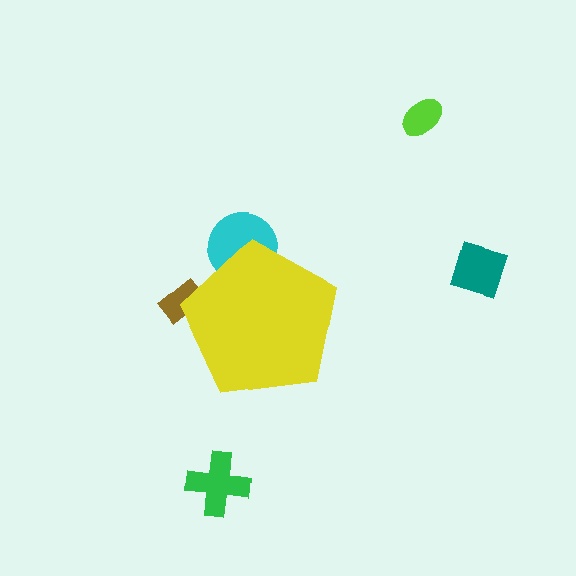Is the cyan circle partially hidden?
Yes, the cyan circle is partially hidden behind the yellow pentagon.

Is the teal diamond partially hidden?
No, the teal diamond is fully visible.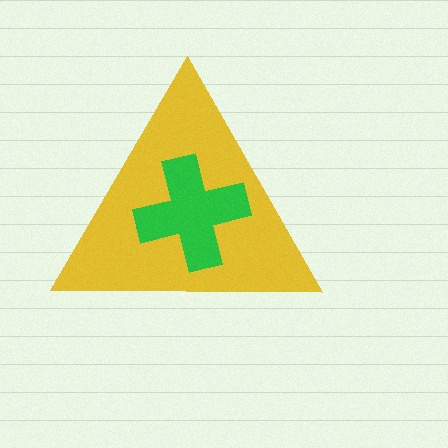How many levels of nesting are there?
2.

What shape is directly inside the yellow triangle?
The green cross.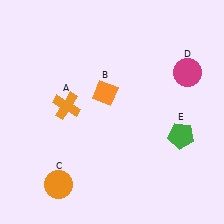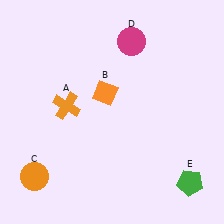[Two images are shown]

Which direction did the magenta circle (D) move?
The magenta circle (D) moved left.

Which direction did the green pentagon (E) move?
The green pentagon (E) moved down.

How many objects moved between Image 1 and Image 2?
3 objects moved between the two images.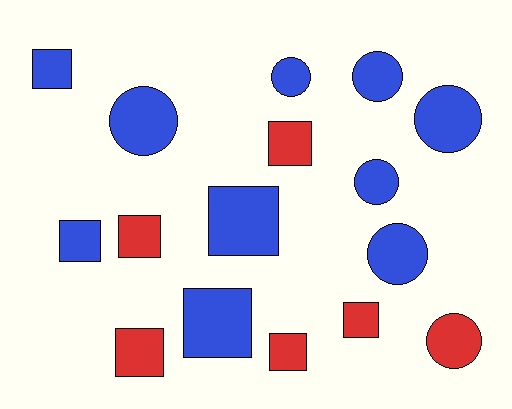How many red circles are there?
There is 1 red circle.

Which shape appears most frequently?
Square, with 9 objects.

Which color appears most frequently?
Blue, with 10 objects.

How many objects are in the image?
There are 16 objects.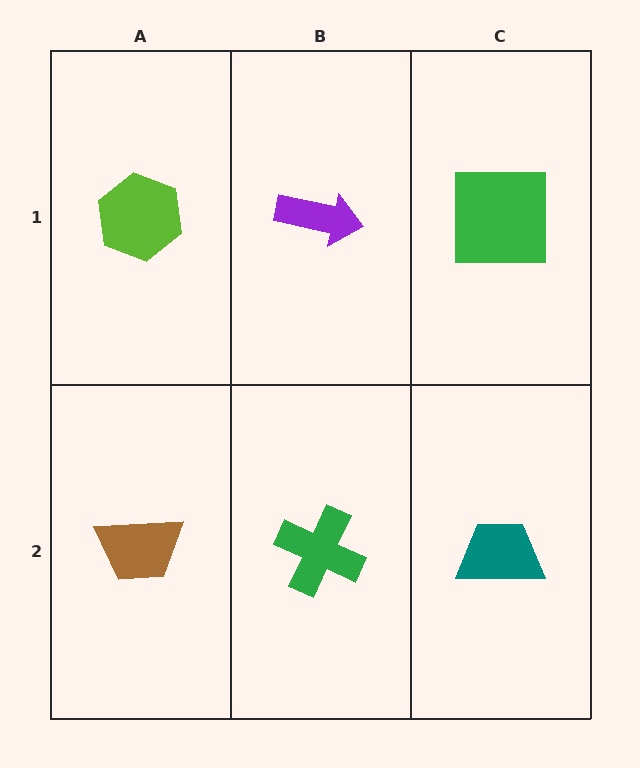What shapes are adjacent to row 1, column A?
A brown trapezoid (row 2, column A), a purple arrow (row 1, column B).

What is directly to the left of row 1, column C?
A purple arrow.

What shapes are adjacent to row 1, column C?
A teal trapezoid (row 2, column C), a purple arrow (row 1, column B).